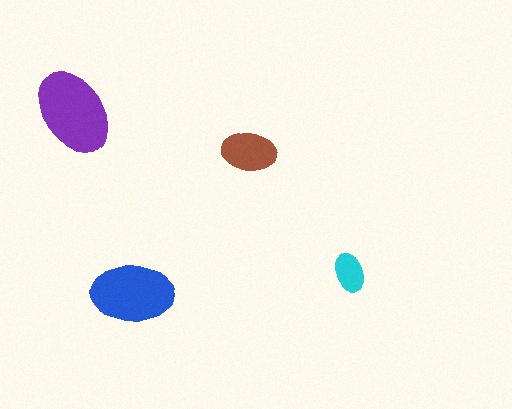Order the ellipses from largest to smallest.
the purple one, the blue one, the brown one, the cyan one.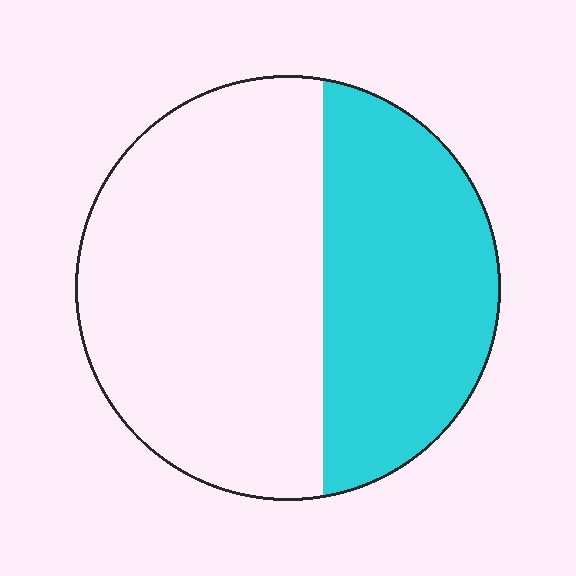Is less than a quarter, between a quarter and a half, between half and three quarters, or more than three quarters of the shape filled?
Between a quarter and a half.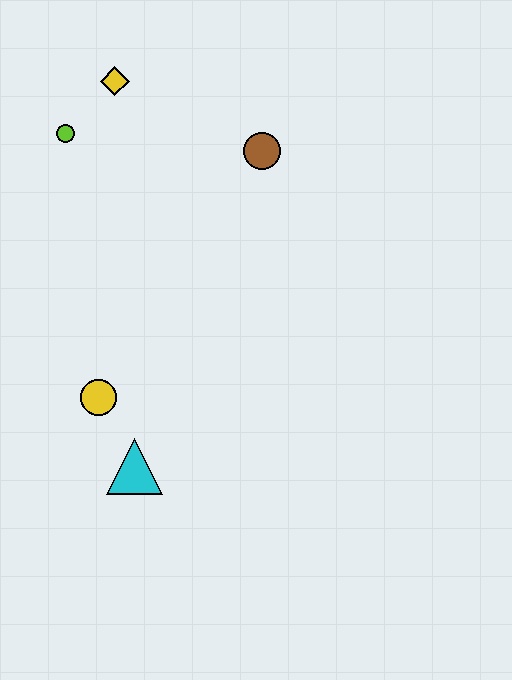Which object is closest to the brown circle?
The yellow diamond is closest to the brown circle.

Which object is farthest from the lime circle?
The cyan triangle is farthest from the lime circle.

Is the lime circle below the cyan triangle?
No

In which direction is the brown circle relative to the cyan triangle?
The brown circle is above the cyan triangle.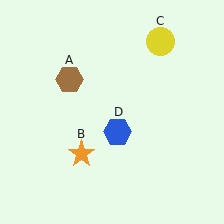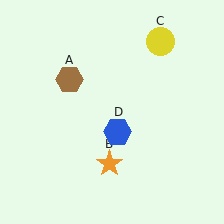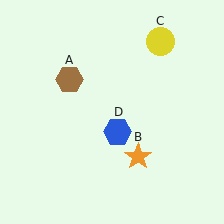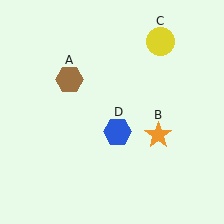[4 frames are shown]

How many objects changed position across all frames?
1 object changed position: orange star (object B).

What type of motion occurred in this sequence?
The orange star (object B) rotated counterclockwise around the center of the scene.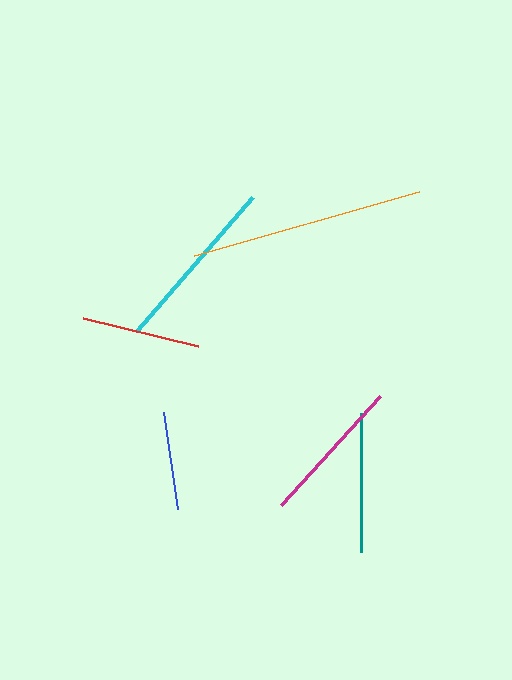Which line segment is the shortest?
The blue line is the shortest at approximately 99 pixels.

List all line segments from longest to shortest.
From longest to shortest: orange, cyan, magenta, teal, red, blue.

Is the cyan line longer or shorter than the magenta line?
The cyan line is longer than the magenta line.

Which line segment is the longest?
The orange line is the longest at approximately 234 pixels.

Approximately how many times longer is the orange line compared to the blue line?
The orange line is approximately 2.4 times the length of the blue line.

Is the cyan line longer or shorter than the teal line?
The cyan line is longer than the teal line.